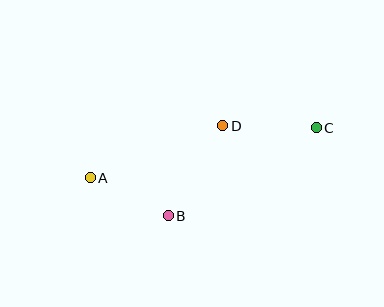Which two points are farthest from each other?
Points A and C are farthest from each other.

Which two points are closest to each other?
Points A and B are closest to each other.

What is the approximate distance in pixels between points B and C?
The distance between B and C is approximately 172 pixels.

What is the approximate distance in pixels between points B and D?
The distance between B and D is approximately 105 pixels.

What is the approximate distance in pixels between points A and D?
The distance between A and D is approximately 142 pixels.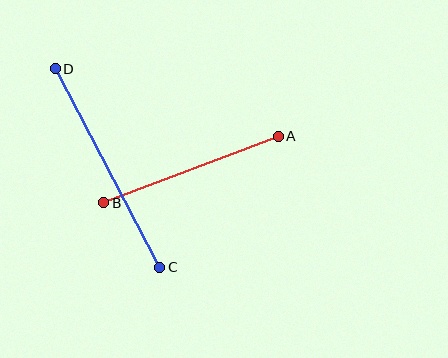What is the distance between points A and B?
The distance is approximately 187 pixels.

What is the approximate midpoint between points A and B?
The midpoint is at approximately (191, 170) pixels.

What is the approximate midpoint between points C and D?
The midpoint is at approximately (108, 168) pixels.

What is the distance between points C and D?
The distance is approximately 224 pixels.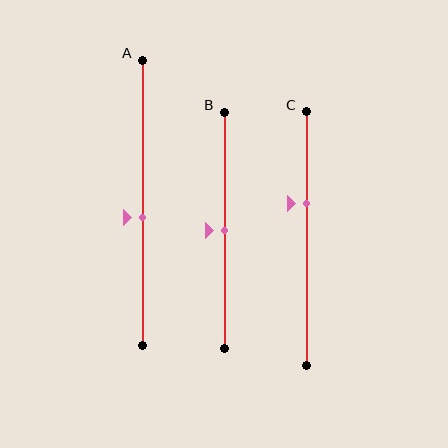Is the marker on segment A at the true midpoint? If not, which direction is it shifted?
No, the marker on segment A is shifted downward by about 5% of the segment length.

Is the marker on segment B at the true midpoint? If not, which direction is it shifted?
Yes, the marker on segment B is at the true midpoint.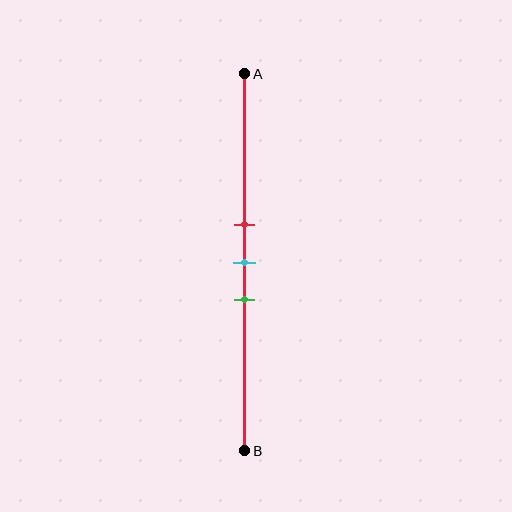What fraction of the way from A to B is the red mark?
The red mark is approximately 40% (0.4) of the way from A to B.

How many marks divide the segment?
There are 3 marks dividing the segment.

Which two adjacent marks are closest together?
The red and cyan marks are the closest adjacent pair.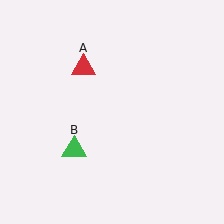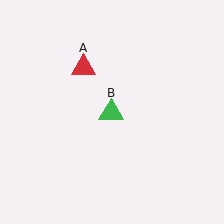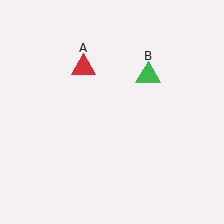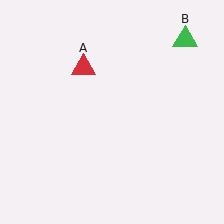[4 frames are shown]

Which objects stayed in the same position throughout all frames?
Red triangle (object A) remained stationary.